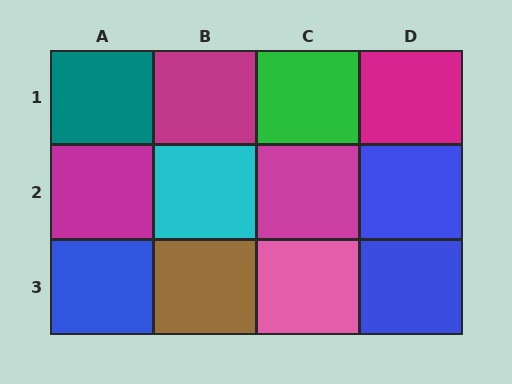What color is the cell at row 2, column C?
Magenta.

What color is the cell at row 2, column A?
Magenta.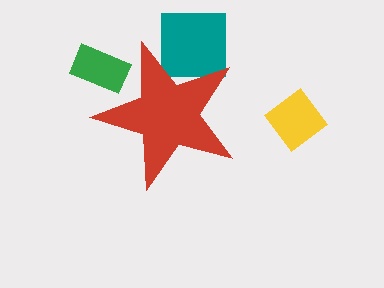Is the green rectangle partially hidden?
Yes, the green rectangle is partially hidden behind the red star.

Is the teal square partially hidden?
Yes, the teal square is partially hidden behind the red star.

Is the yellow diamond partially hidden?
No, the yellow diamond is fully visible.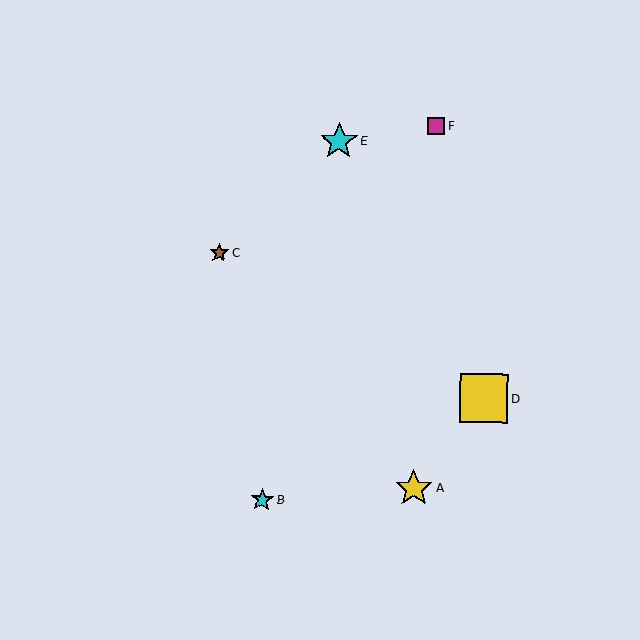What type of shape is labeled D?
Shape D is a yellow square.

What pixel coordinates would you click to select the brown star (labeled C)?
Click at (219, 253) to select the brown star C.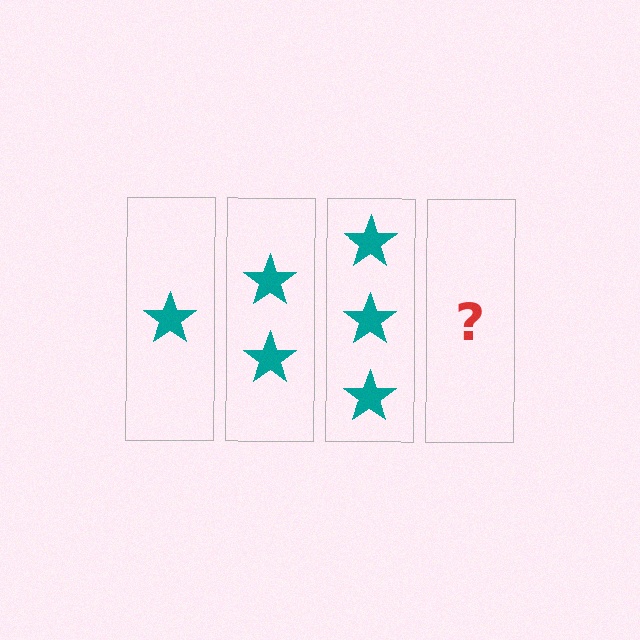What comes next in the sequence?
The next element should be 4 stars.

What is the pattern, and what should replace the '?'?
The pattern is that each step adds one more star. The '?' should be 4 stars.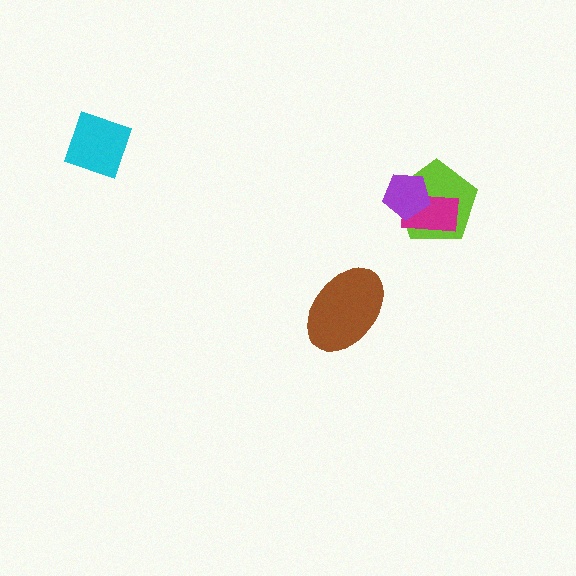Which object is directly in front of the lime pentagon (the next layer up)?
The magenta rectangle is directly in front of the lime pentagon.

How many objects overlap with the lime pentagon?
2 objects overlap with the lime pentagon.